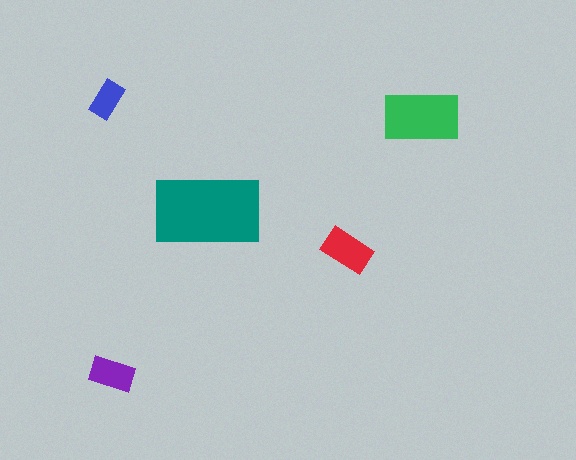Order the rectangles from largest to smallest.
the teal one, the green one, the red one, the purple one, the blue one.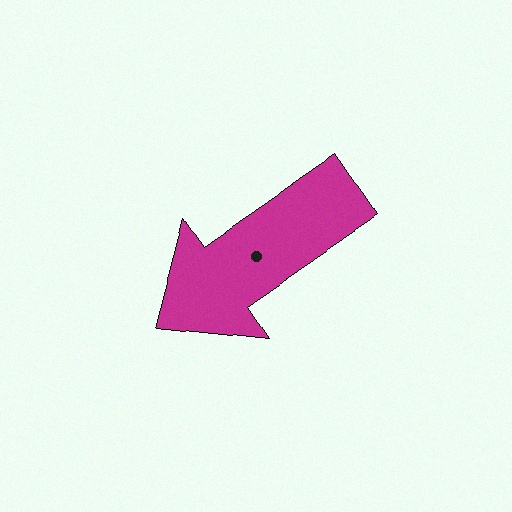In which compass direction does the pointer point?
Southwest.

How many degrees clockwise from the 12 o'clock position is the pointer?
Approximately 235 degrees.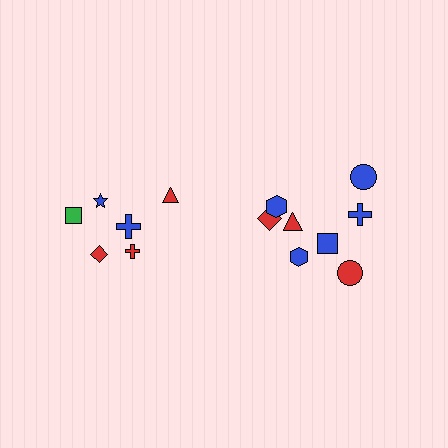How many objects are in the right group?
There are 8 objects.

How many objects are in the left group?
There are 6 objects.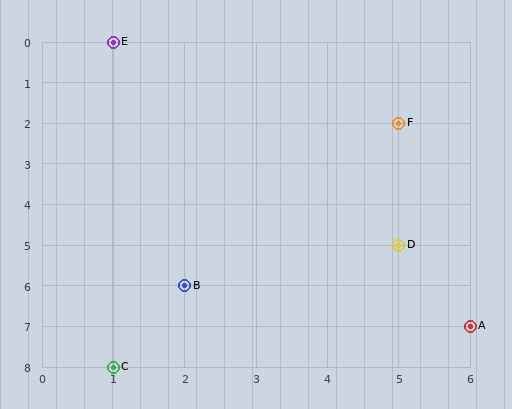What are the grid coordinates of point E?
Point E is at grid coordinates (1, 0).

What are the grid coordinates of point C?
Point C is at grid coordinates (1, 8).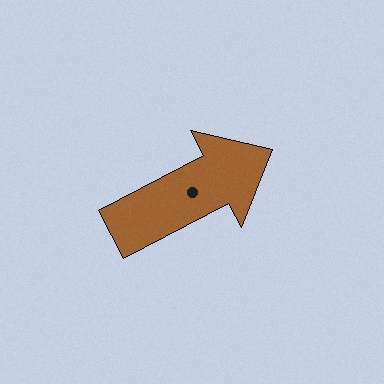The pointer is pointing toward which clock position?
Roughly 2 o'clock.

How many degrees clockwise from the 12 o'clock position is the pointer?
Approximately 62 degrees.